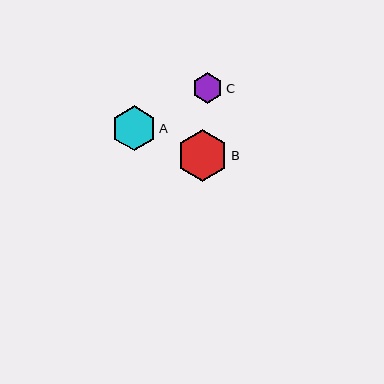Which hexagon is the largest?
Hexagon B is the largest with a size of approximately 52 pixels.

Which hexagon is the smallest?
Hexagon C is the smallest with a size of approximately 31 pixels.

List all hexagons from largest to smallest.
From largest to smallest: B, A, C.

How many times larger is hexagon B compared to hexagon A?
Hexagon B is approximately 1.2 times the size of hexagon A.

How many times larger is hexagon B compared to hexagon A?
Hexagon B is approximately 1.2 times the size of hexagon A.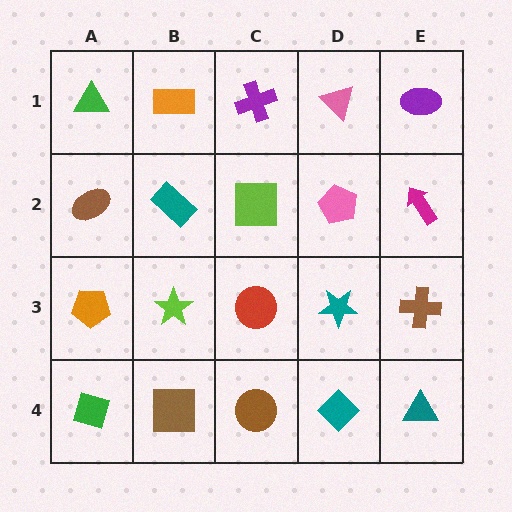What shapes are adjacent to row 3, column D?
A pink pentagon (row 2, column D), a teal diamond (row 4, column D), a red circle (row 3, column C), a brown cross (row 3, column E).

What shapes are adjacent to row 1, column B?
A teal rectangle (row 2, column B), a green triangle (row 1, column A), a purple cross (row 1, column C).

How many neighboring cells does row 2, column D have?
4.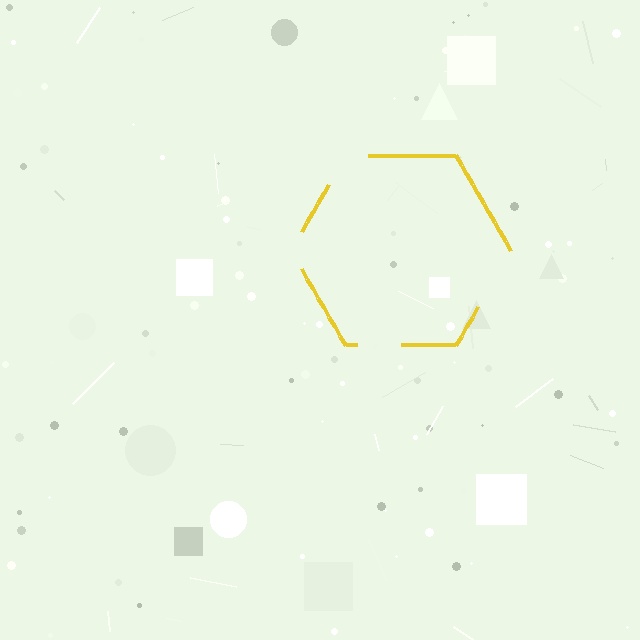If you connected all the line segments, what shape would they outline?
They would outline a hexagon.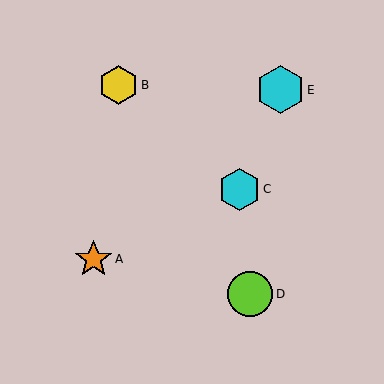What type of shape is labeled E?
Shape E is a cyan hexagon.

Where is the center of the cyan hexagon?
The center of the cyan hexagon is at (239, 189).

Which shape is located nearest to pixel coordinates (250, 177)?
The cyan hexagon (labeled C) at (239, 189) is nearest to that location.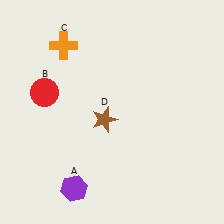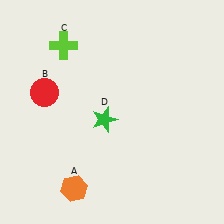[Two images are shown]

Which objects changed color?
A changed from purple to orange. C changed from orange to lime. D changed from brown to green.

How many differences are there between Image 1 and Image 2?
There are 3 differences between the two images.